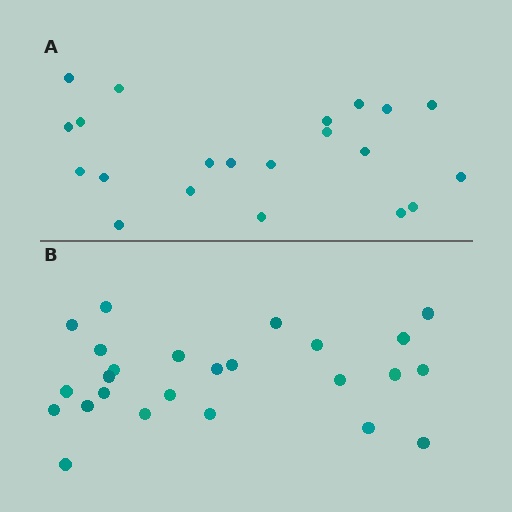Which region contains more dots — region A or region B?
Region B (the bottom region) has more dots.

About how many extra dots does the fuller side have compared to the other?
Region B has about 4 more dots than region A.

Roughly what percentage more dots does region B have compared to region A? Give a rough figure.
About 20% more.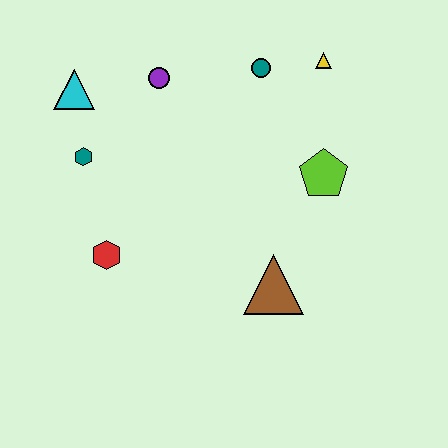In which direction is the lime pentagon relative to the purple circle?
The lime pentagon is to the right of the purple circle.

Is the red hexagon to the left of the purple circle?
Yes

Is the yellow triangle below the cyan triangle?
No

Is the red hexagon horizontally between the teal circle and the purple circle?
No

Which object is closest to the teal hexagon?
The cyan triangle is closest to the teal hexagon.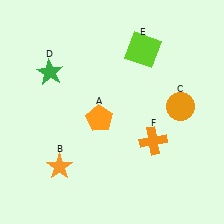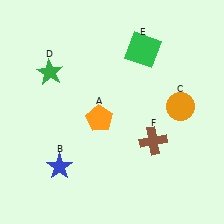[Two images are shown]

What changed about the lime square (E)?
In Image 1, E is lime. In Image 2, it changed to green.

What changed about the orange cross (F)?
In Image 1, F is orange. In Image 2, it changed to brown.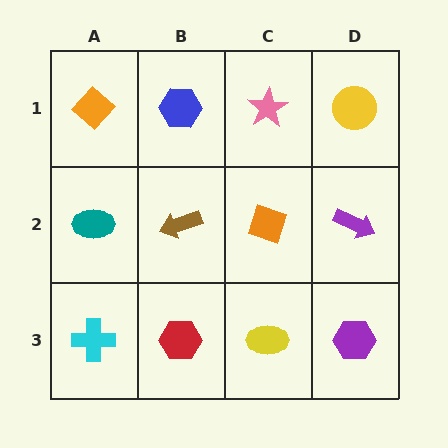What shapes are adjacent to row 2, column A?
An orange diamond (row 1, column A), a cyan cross (row 3, column A), a brown arrow (row 2, column B).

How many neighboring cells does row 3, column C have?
3.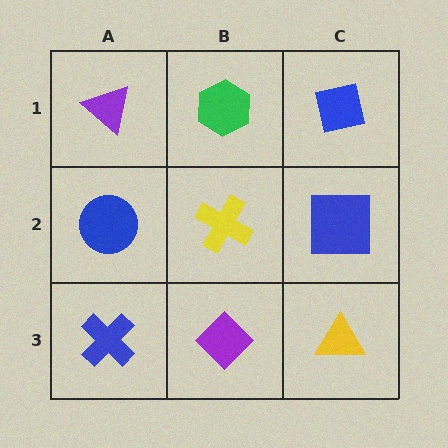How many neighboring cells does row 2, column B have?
4.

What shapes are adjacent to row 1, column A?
A blue circle (row 2, column A), a green hexagon (row 1, column B).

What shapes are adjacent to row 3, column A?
A blue circle (row 2, column A), a purple diamond (row 3, column B).